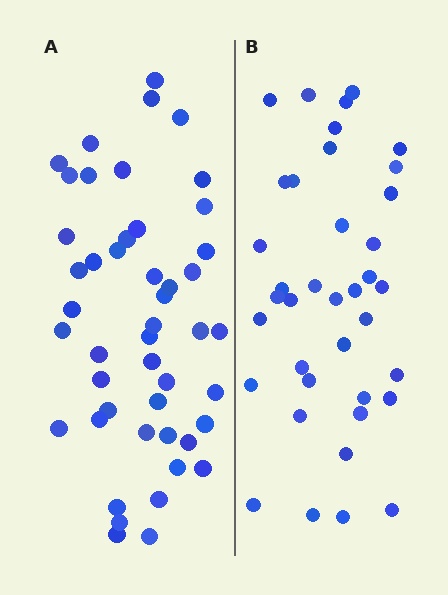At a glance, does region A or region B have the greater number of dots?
Region A (the left region) has more dots.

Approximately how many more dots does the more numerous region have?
Region A has roughly 8 or so more dots than region B.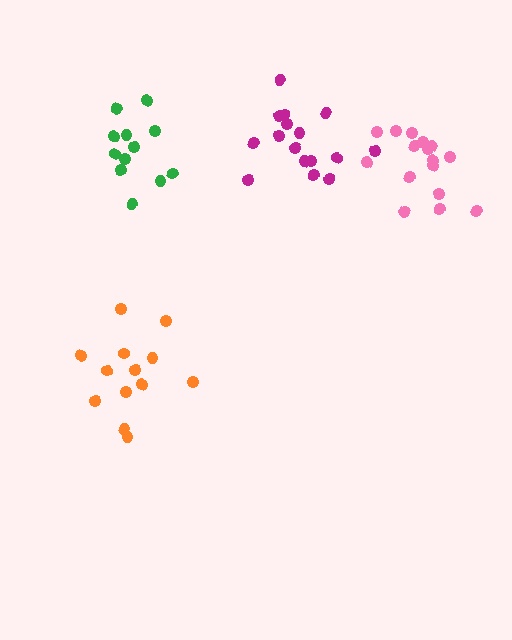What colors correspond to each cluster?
The clusters are colored: pink, orange, green, magenta.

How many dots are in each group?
Group 1: 16 dots, Group 2: 13 dots, Group 3: 12 dots, Group 4: 16 dots (57 total).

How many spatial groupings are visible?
There are 4 spatial groupings.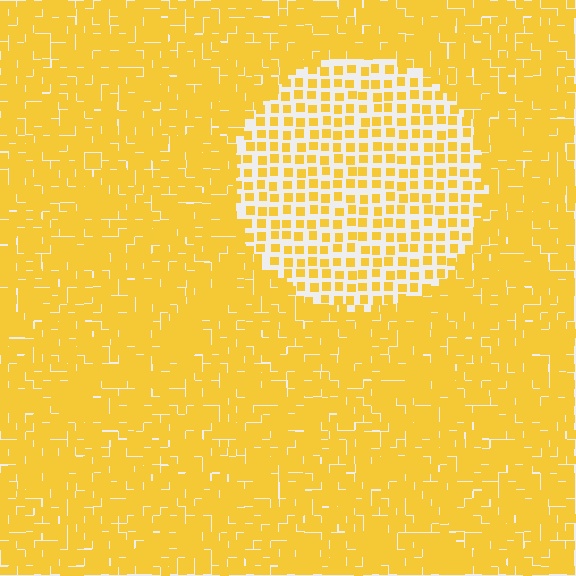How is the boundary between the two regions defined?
The boundary is defined by a change in element density (approximately 2.3x ratio). All elements are the same color, size, and shape.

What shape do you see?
I see a circle.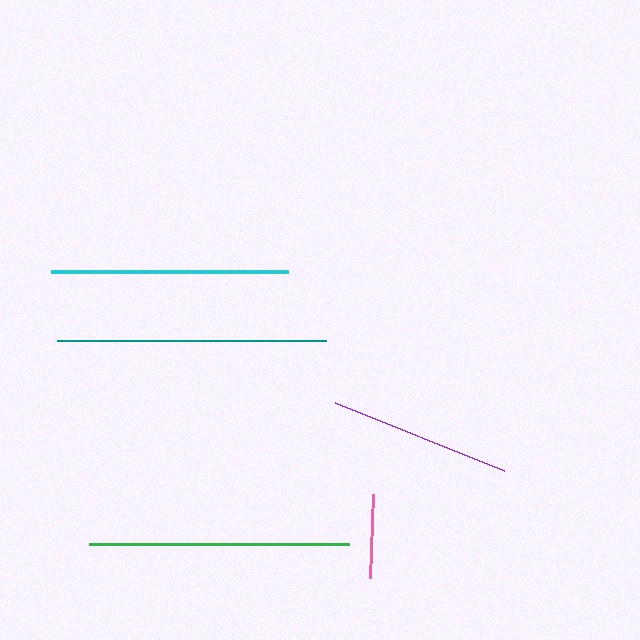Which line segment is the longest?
The teal line is the longest at approximately 269 pixels.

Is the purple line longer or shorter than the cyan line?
The cyan line is longer than the purple line.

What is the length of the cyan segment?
The cyan segment is approximately 237 pixels long.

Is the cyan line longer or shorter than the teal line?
The teal line is longer than the cyan line.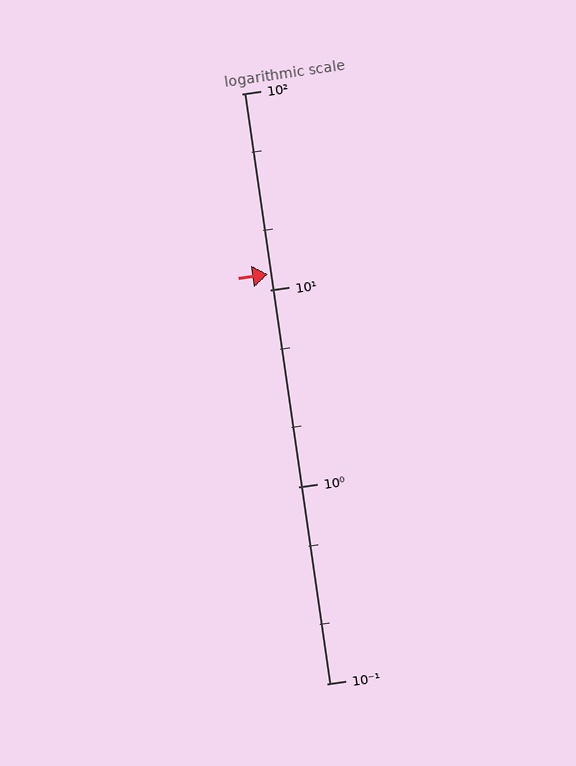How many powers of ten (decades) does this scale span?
The scale spans 3 decades, from 0.1 to 100.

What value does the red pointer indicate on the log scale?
The pointer indicates approximately 12.